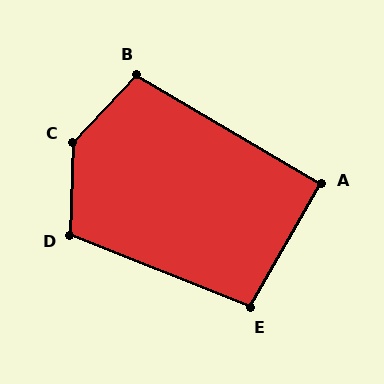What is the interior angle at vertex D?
Approximately 110 degrees (obtuse).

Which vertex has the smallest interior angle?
A, at approximately 91 degrees.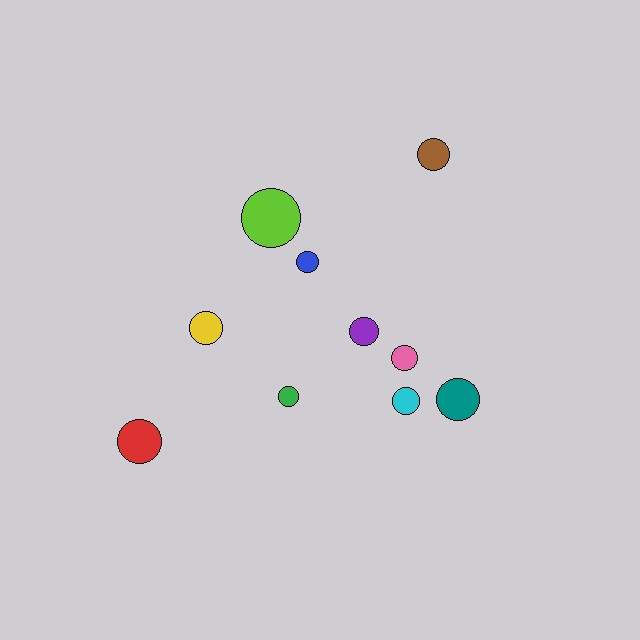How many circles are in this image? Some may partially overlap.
There are 10 circles.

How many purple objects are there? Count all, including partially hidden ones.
There is 1 purple object.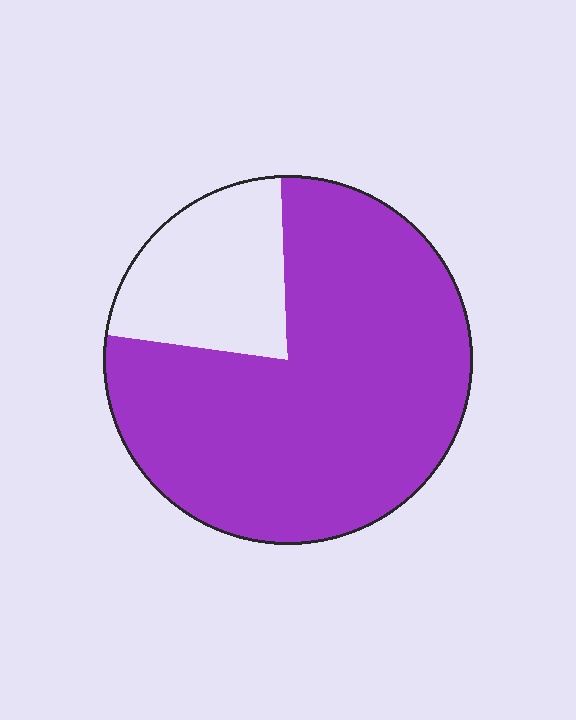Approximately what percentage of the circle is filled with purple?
Approximately 80%.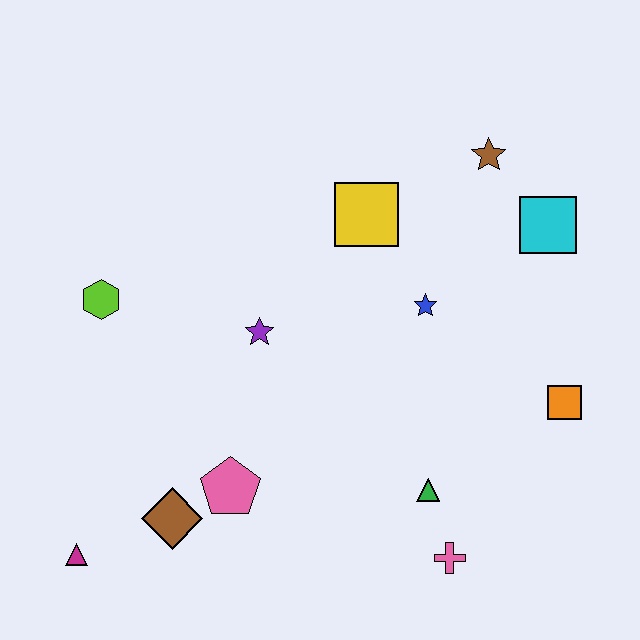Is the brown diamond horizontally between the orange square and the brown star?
No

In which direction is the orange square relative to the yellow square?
The orange square is to the right of the yellow square.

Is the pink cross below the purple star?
Yes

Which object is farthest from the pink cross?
The lime hexagon is farthest from the pink cross.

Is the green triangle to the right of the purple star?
Yes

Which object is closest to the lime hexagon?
The purple star is closest to the lime hexagon.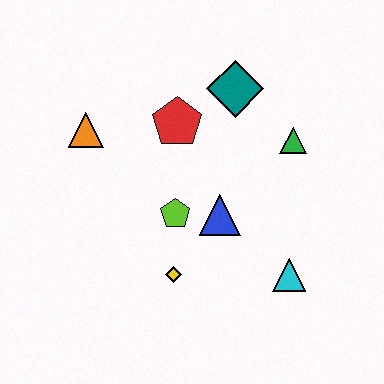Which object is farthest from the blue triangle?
The orange triangle is farthest from the blue triangle.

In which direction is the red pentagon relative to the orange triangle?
The red pentagon is to the right of the orange triangle.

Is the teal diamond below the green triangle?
No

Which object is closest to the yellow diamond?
The lime pentagon is closest to the yellow diamond.